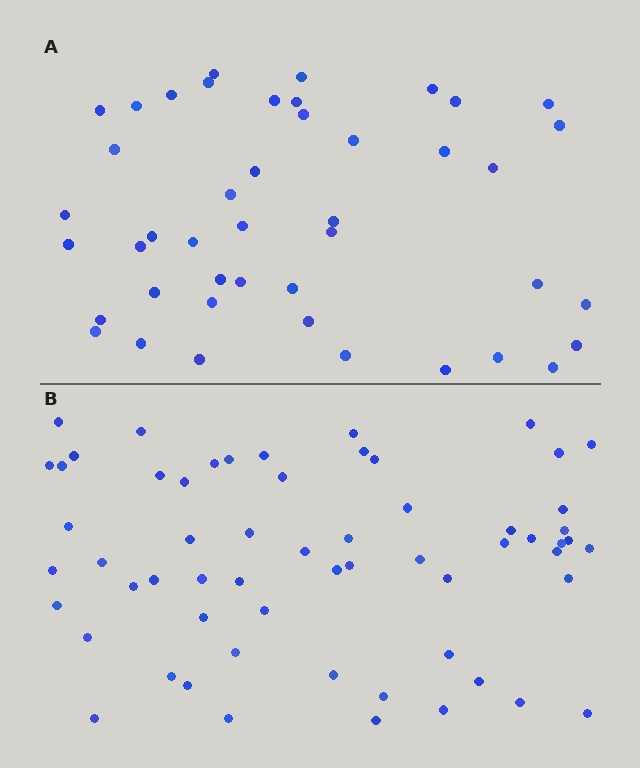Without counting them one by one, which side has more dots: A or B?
Region B (the bottom region) has more dots.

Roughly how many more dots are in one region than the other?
Region B has approximately 15 more dots than region A.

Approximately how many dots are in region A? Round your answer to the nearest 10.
About 40 dots. (The exact count is 44, which rounds to 40.)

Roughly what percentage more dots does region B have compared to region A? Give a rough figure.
About 35% more.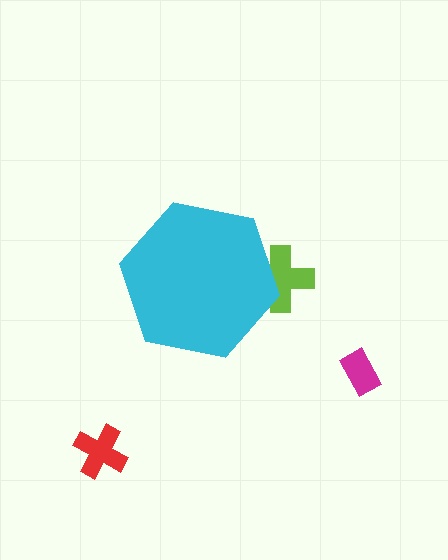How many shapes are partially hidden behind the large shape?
1 shape is partially hidden.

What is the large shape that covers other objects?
A cyan hexagon.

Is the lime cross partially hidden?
Yes, the lime cross is partially hidden behind the cyan hexagon.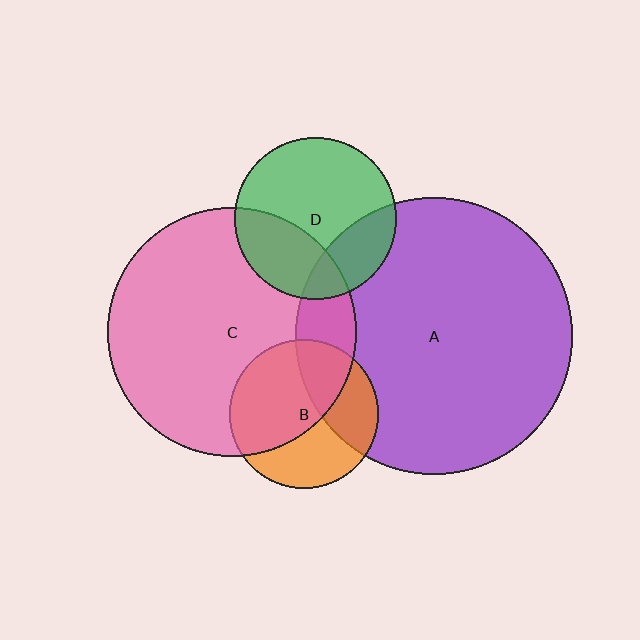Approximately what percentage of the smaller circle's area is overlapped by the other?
Approximately 25%.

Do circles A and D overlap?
Yes.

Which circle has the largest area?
Circle A (purple).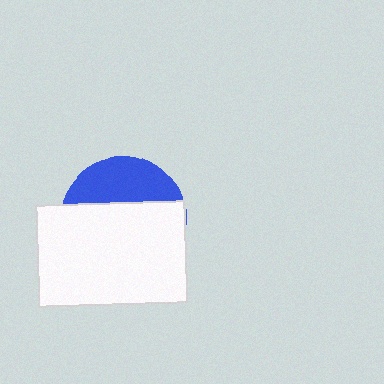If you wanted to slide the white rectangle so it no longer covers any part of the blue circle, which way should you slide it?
Slide it down — that is the most direct way to separate the two shapes.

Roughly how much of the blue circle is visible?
A small part of it is visible (roughly 33%).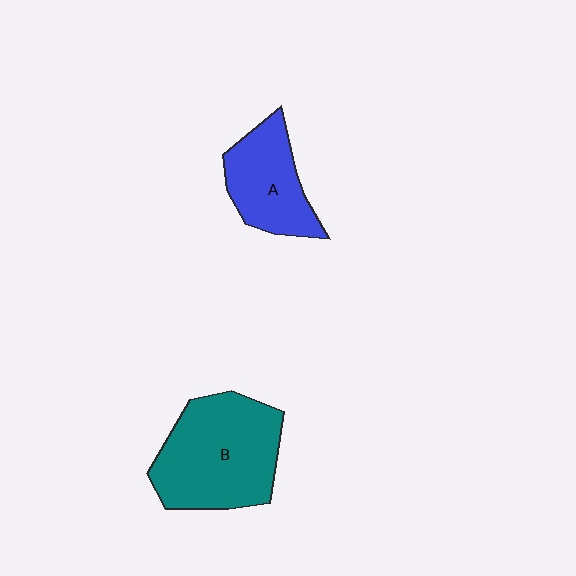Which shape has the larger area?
Shape B (teal).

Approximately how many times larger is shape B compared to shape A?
Approximately 1.6 times.